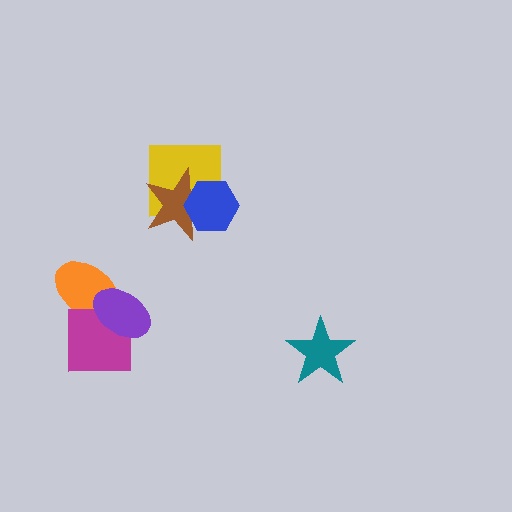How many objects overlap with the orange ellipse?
2 objects overlap with the orange ellipse.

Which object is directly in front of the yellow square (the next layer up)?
The brown star is directly in front of the yellow square.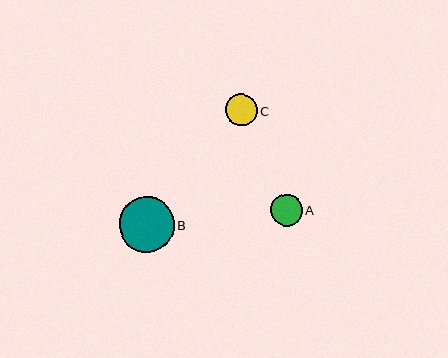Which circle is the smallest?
Circle C is the smallest with a size of approximately 31 pixels.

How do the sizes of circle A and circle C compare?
Circle A and circle C are approximately the same size.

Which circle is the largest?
Circle B is the largest with a size of approximately 55 pixels.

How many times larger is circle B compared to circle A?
Circle B is approximately 1.7 times the size of circle A.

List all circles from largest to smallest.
From largest to smallest: B, A, C.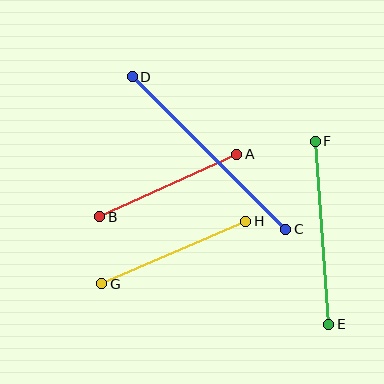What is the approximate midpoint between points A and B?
The midpoint is at approximately (168, 185) pixels.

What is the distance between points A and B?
The distance is approximately 150 pixels.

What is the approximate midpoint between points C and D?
The midpoint is at approximately (209, 153) pixels.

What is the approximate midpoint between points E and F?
The midpoint is at approximately (322, 233) pixels.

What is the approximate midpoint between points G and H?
The midpoint is at approximately (174, 253) pixels.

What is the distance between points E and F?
The distance is approximately 184 pixels.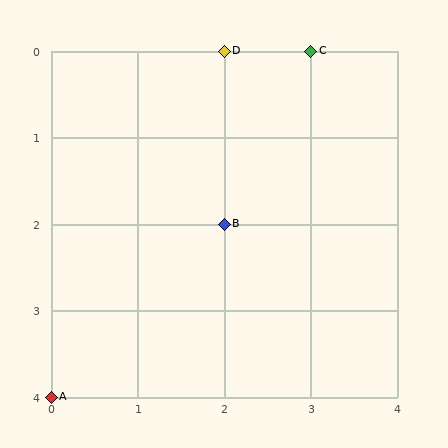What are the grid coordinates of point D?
Point D is at grid coordinates (2, 0).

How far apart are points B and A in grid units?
Points B and A are 2 columns and 2 rows apart (about 2.8 grid units diagonally).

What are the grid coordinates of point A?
Point A is at grid coordinates (0, 4).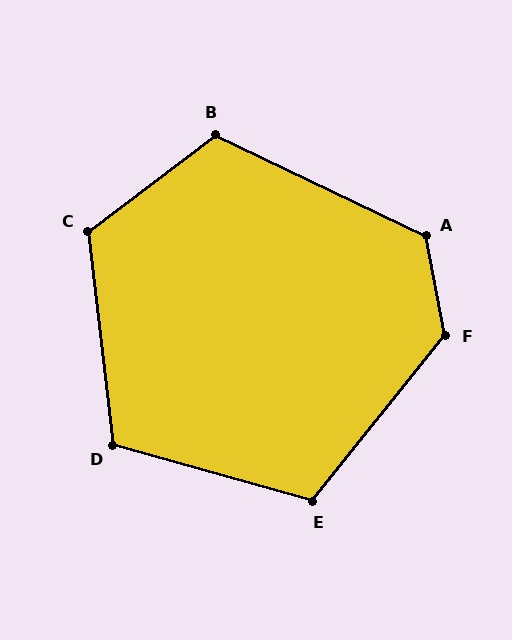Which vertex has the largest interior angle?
F, at approximately 131 degrees.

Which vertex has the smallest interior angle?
D, at approximately 113 degrees.